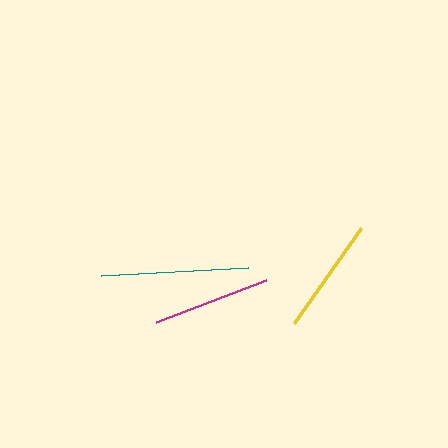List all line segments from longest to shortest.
From longest to shortest: teal, magenta, yellow.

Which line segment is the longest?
The teal line is the longest at approximately 147 pixels.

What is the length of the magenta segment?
The magenta segment is approximately 118 pixels long.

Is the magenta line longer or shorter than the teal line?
The teal line is longer than the magenta line.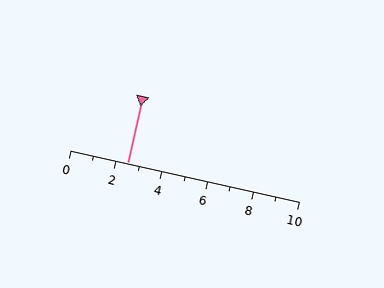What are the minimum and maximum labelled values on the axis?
The axis runs from 0 to 10.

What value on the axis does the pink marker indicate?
The marker indicates approximately 2.5.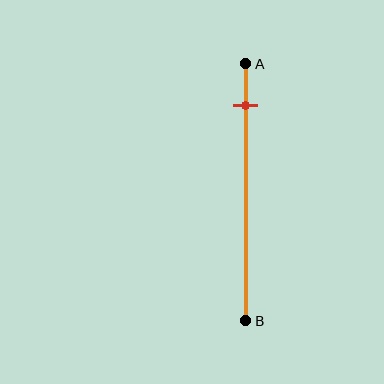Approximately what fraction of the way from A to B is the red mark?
The red mark is approximately 15% of the way from A to B.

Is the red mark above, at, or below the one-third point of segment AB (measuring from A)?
The red mark is above the one-third point of segment AB.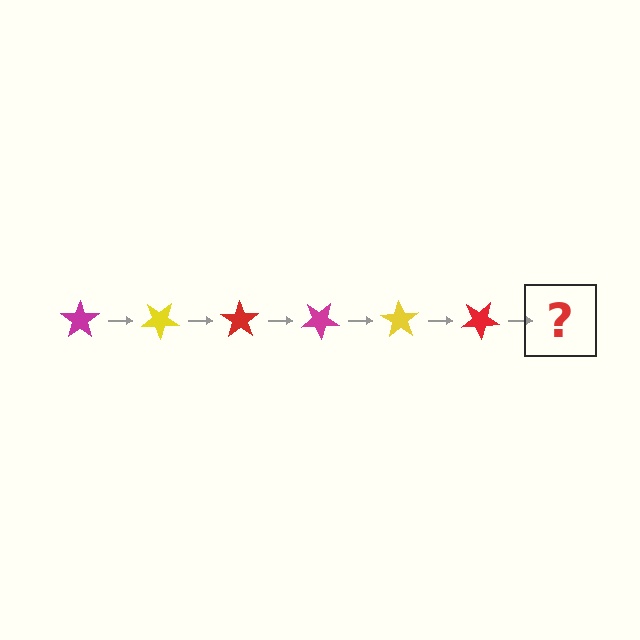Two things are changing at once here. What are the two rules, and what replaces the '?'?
The two rules are that it rotates 35 degrees each step and the color cycles through magenta, yellow, and red. The '?' should be a magenta star, rotated 210 degrees from the start.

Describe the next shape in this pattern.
It should be a magenta star, rotated 210 degrees from the start.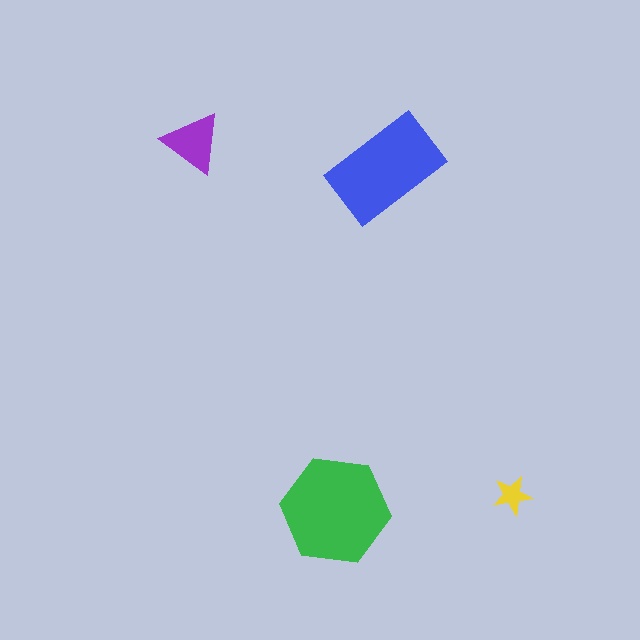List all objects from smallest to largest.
The yellow star, the purple triangle, the blue rectangle, the green hexagon.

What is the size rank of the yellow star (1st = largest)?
4th.